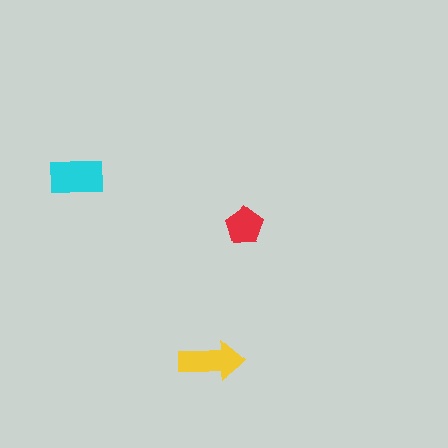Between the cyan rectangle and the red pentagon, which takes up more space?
The cyan rectangle.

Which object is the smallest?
The red pentagon.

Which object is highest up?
The cyan rectangle is topmost.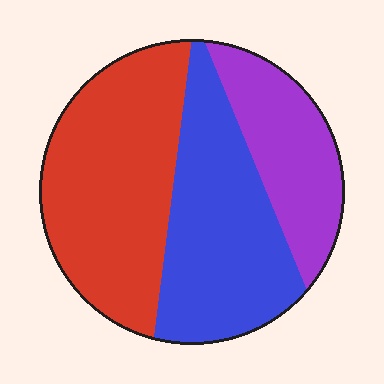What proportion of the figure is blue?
Blue takes up between a quarter and a half of the figure.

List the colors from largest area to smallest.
From largest to smallest: red, blue, purple.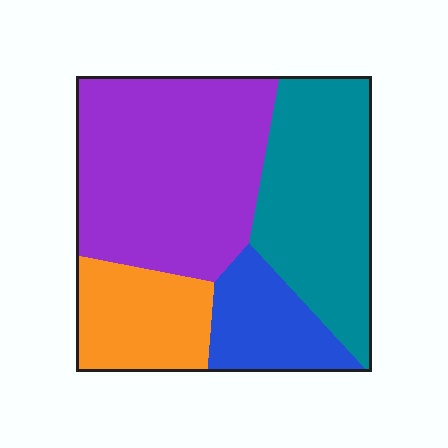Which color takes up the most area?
Purple, at roughly 40%.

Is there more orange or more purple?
Purple.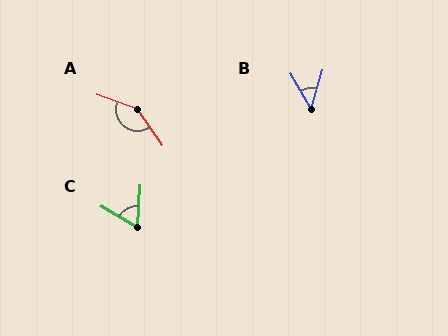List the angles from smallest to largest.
B (46°), C (63°), A (143°).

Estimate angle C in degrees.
Approximately 63 degrees.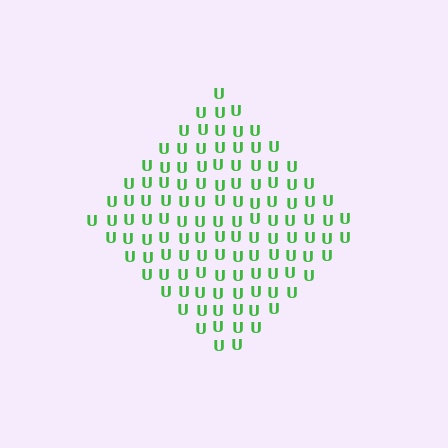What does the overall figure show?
The overall figure shows a diamond.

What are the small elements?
The small elements are letter U's.